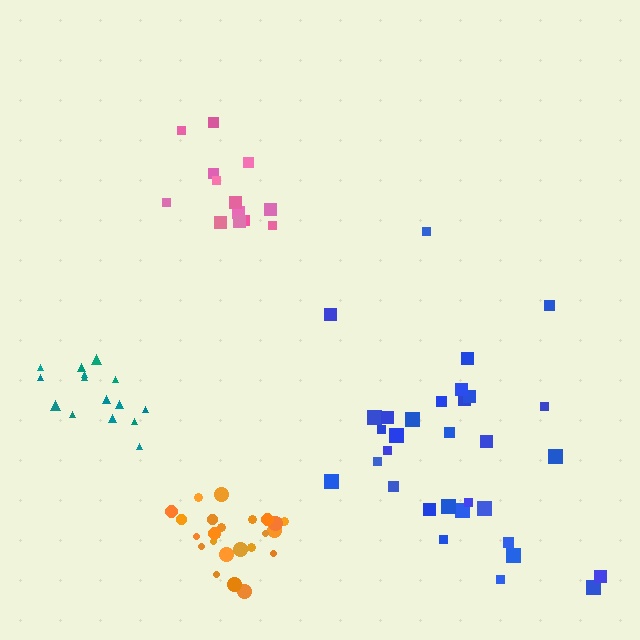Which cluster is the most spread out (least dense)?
Blue.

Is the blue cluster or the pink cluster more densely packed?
Pink.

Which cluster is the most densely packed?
Orange.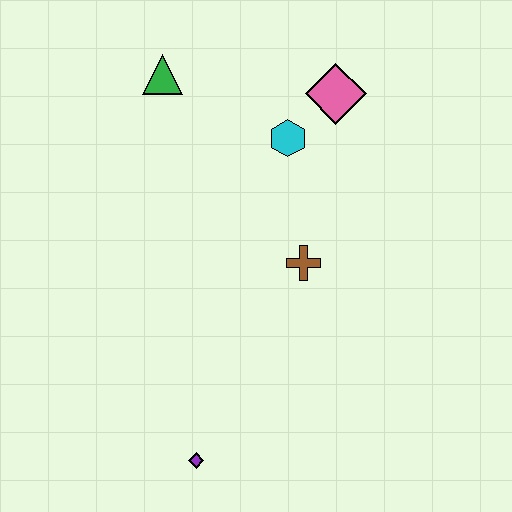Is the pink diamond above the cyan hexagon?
Yes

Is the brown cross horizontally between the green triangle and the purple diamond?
No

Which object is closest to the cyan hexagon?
The pink diamond is closest to the cyan hexagon.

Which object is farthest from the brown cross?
The green triangle is farthest from the brown cross.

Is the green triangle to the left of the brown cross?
Yes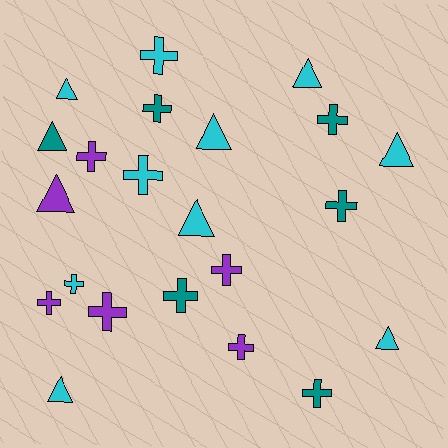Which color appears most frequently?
Cyan, with 10 objects.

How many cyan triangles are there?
There are 7 cyan triangles.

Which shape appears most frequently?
Cross, with 13 objects.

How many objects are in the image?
There are 22 objects.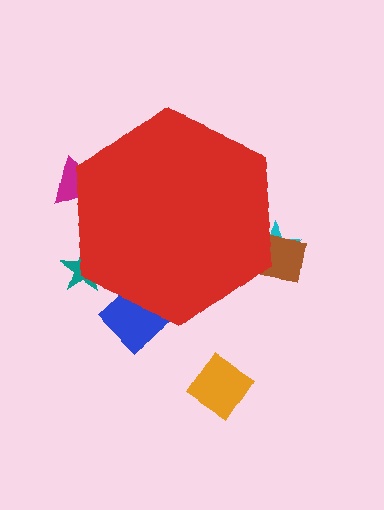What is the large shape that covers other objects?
A red hexagon.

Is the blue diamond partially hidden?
Yes, the blue diamond is partially hidden behind the red hexagon.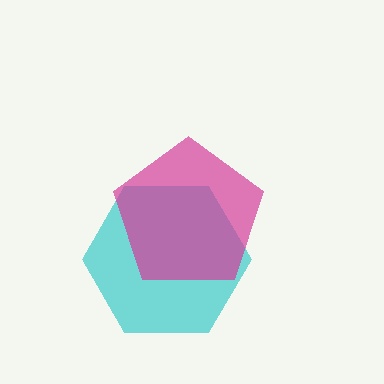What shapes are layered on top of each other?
The layered shapes are: a cyan hexagon, a magenta pentagon.